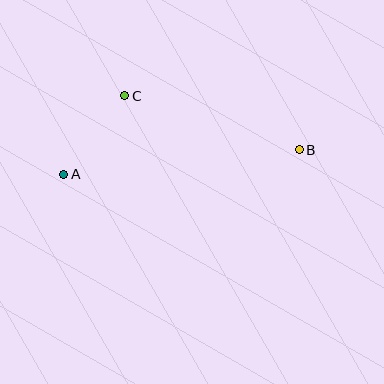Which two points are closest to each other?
Points A and C are closest to each other.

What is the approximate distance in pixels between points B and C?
The distance between B and C is approximately 183 pixels.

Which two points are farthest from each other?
Points A and B are farthest from each other.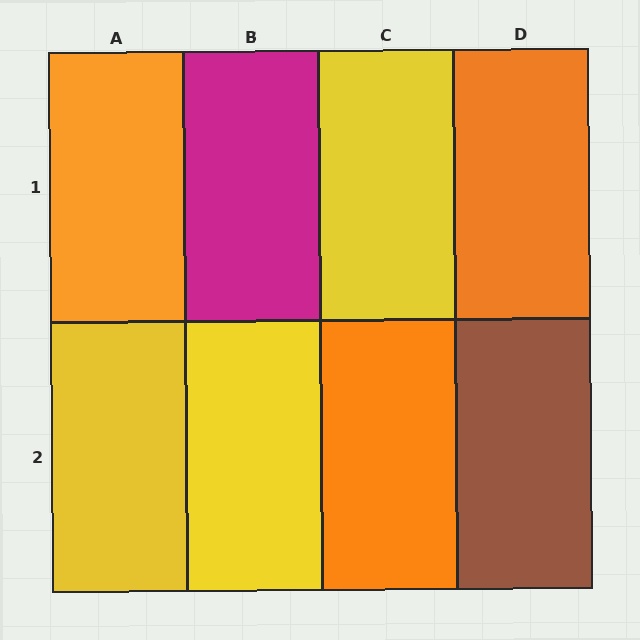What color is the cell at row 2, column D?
Brown.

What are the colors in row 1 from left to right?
Orange, magenta, yellow, orange.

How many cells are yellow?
3 cells are yellow.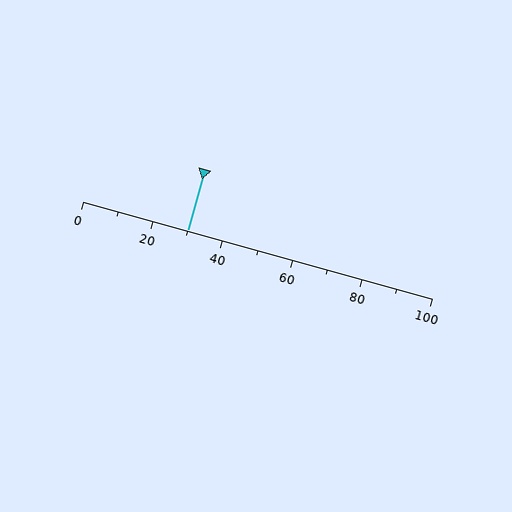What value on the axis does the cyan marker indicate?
The marker indicates approximately 30.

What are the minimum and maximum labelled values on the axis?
The axis runs from 0 to 100.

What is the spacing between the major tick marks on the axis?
The major ticks are spaced 20 apart.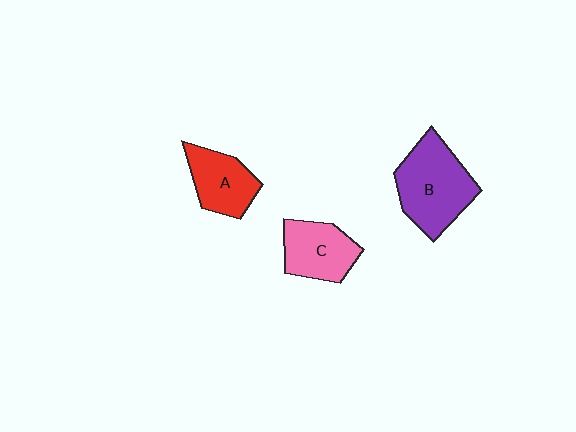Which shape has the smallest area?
Shape A (red).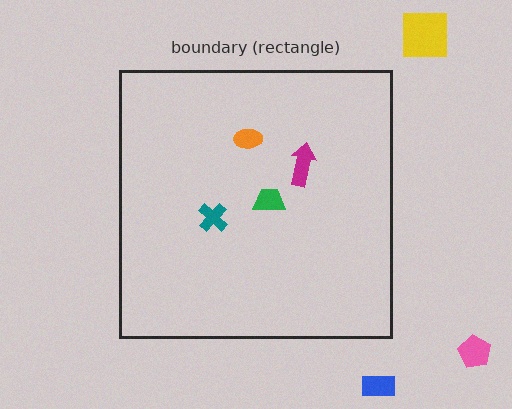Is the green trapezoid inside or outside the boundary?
Inside.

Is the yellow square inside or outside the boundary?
Outside.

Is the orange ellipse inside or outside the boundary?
Inside.